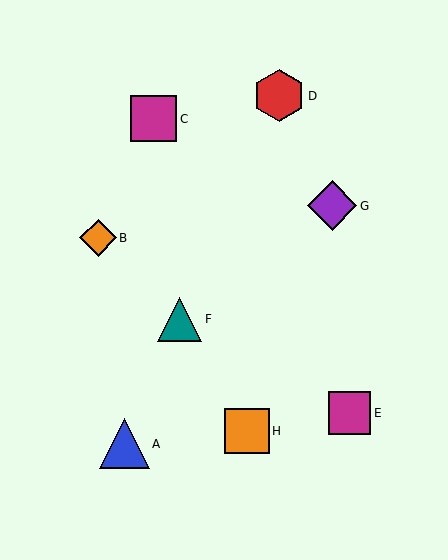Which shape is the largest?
The red hexagon (labeled D) is the largest.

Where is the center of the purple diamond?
The center of the purple diamond is at (332, 206).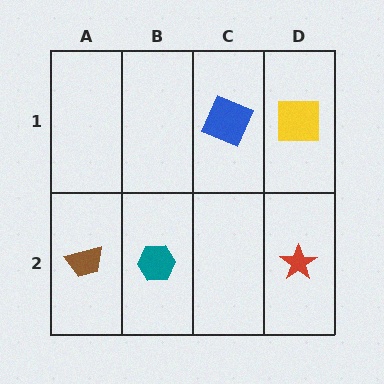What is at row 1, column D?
A yellow square.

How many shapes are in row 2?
3 shapes.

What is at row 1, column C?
A blue square.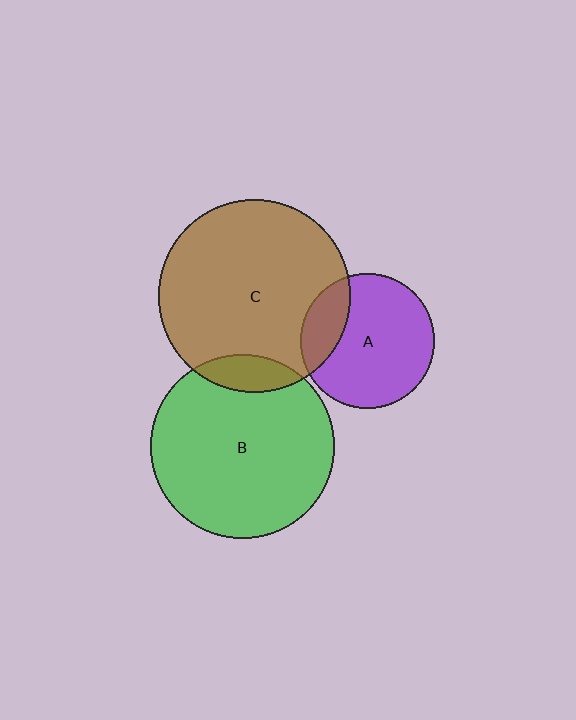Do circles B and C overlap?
Yes.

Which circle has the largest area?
Circle C (brown).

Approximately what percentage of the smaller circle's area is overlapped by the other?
Approximately 10%.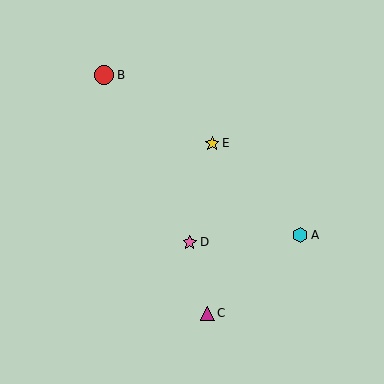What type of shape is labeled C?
Shape C is a magenta triangle.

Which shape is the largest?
The red circle (labeled B) is the largest.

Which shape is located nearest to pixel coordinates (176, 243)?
The pink star (labeled D) at (190, 242) is nearest to that location.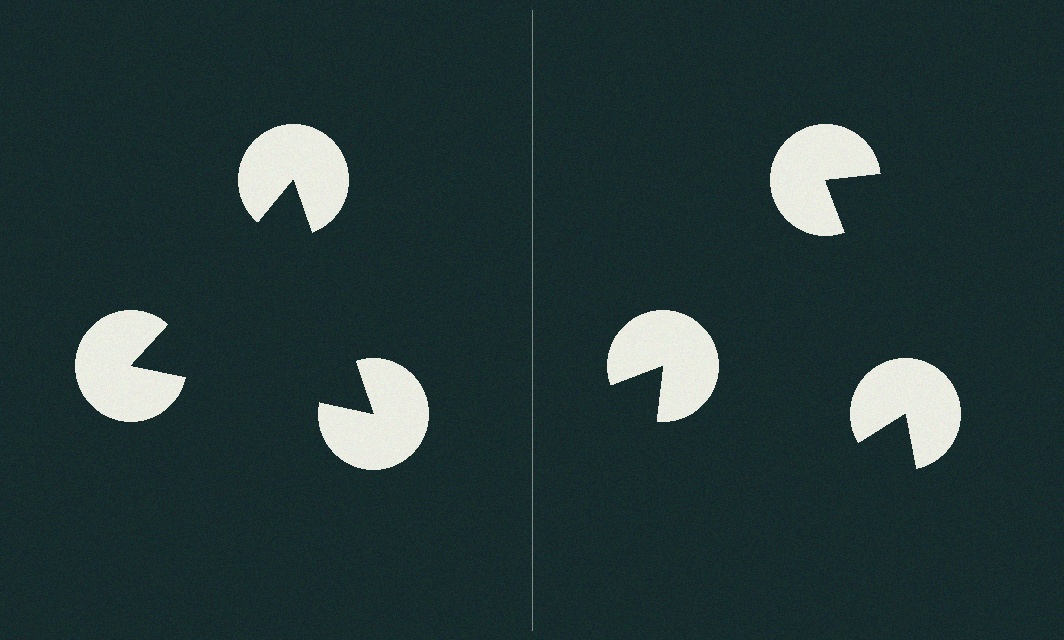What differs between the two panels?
The pac-man discs are positioned identically on both sides; only the wedge orientations differ. On the left they align to a triangle; on the right they are misaligned.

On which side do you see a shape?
An illusory triangle appears on the left side. On the right side the wedge cuts are rotated, so no coherent shape forms.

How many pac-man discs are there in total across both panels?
6 — 3 on each side.